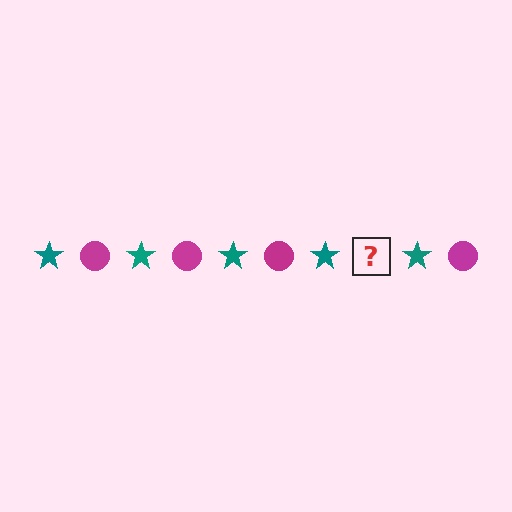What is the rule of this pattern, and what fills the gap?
The rule is that the pattern alternates between teal star and magenta circle. The gap should be filled with a magenta circle.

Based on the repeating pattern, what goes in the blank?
The blank should be a magenta circle.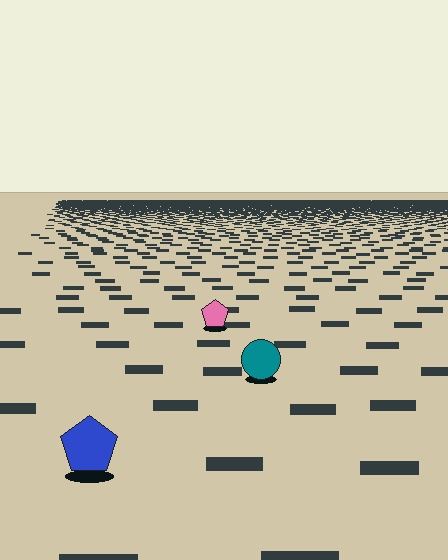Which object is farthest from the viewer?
The pink pentagon is farthest from the viewer. It appears smaller and the ground texture around it is denser.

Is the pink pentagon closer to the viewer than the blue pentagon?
No. The blue pentagon is closer — you can tell from the texture gradient: the ground texture is coarser near it.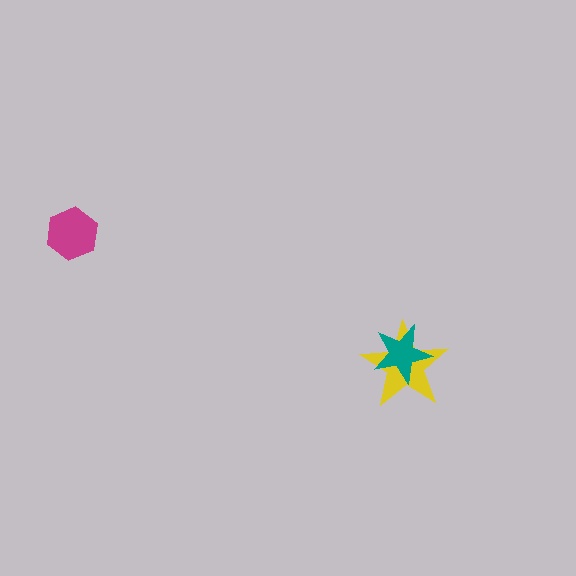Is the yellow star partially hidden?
Yes, it is partially covered by another shape.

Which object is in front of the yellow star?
The teal star is in front of the yellow star.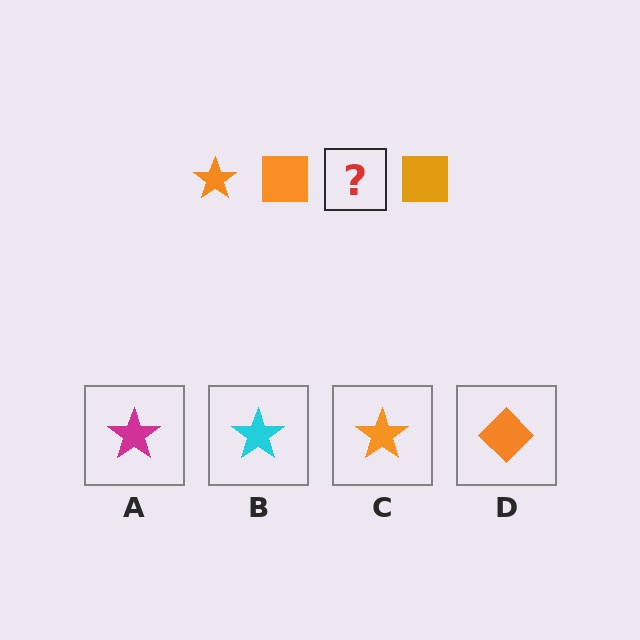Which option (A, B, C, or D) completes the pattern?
C.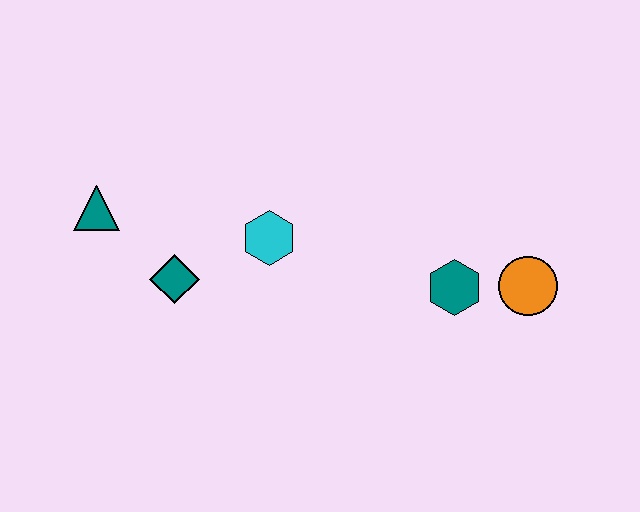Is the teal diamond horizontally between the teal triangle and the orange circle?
Yes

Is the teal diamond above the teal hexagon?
Yes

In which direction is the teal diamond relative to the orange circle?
The teal diamond is to the left of the orange circle.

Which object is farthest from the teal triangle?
The orange circle is farthest from the teal triangle.